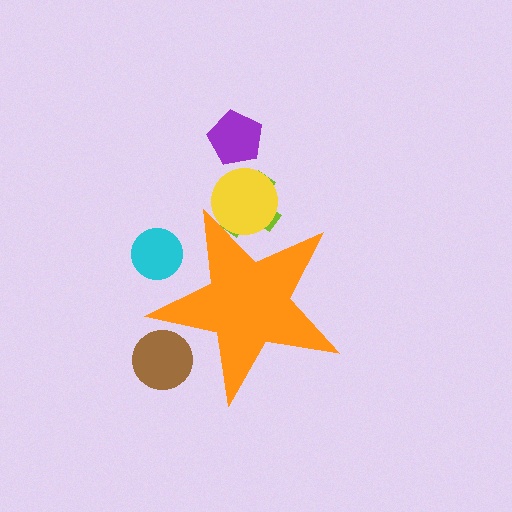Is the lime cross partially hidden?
Yes, the lime cross is partially hidden behind the orange star.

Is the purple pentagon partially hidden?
No, the purple pentagon is fully visible.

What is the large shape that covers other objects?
An orange star.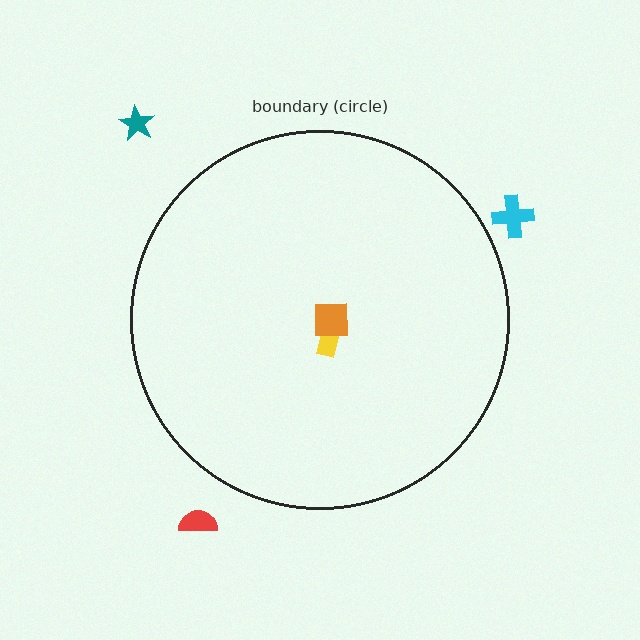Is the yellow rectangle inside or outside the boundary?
Inside.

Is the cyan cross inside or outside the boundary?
Outside.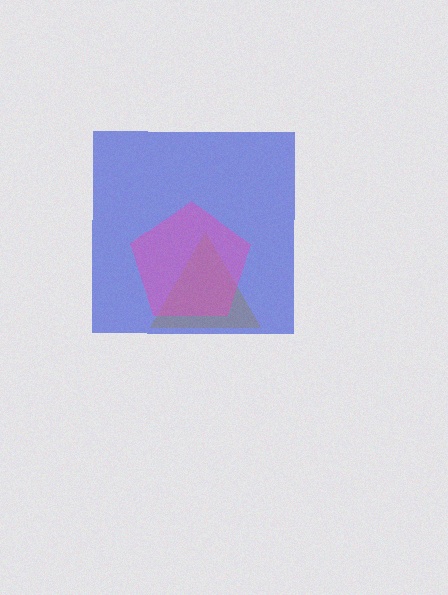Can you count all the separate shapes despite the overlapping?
Yes, there are 3 separate shapes.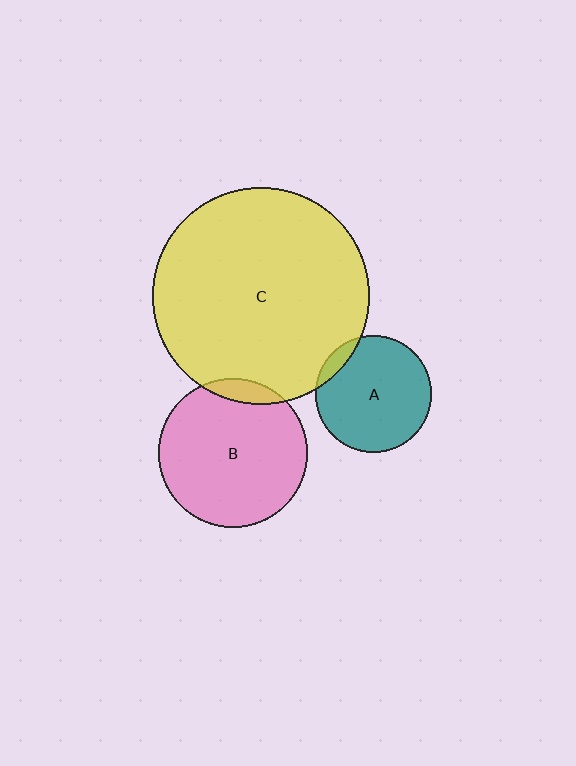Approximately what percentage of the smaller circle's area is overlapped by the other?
Approximately 10%.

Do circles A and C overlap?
Yes.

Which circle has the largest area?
Circle C (yellow).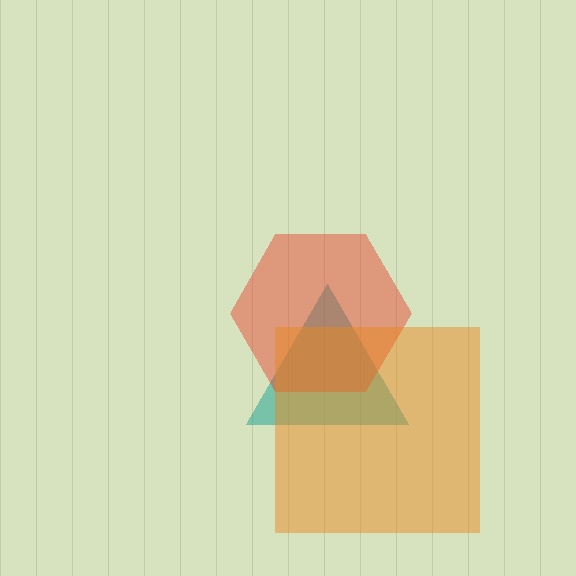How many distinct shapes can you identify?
There are 3 distinct shapes: a teal triangle, a red hexagon, an orange square.